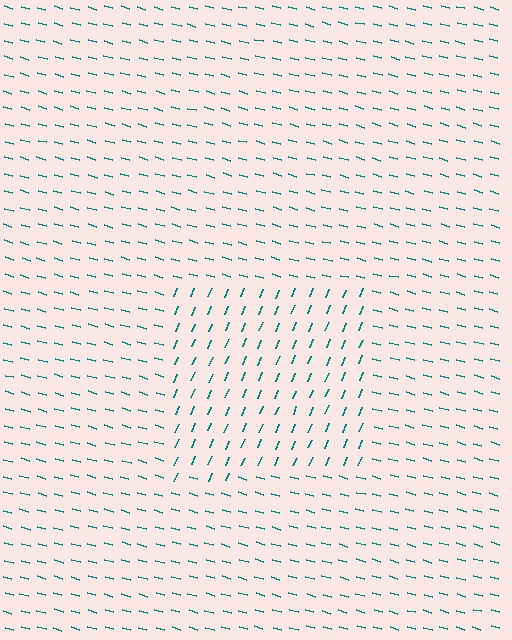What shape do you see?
I see a rectangle.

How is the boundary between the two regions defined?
The boundary is defined purely by a change in line orientation (approximately 83 degrees difference). All lines are the same color and thickness.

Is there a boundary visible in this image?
Yes, there is a texture boundary formed by a change in line orientation.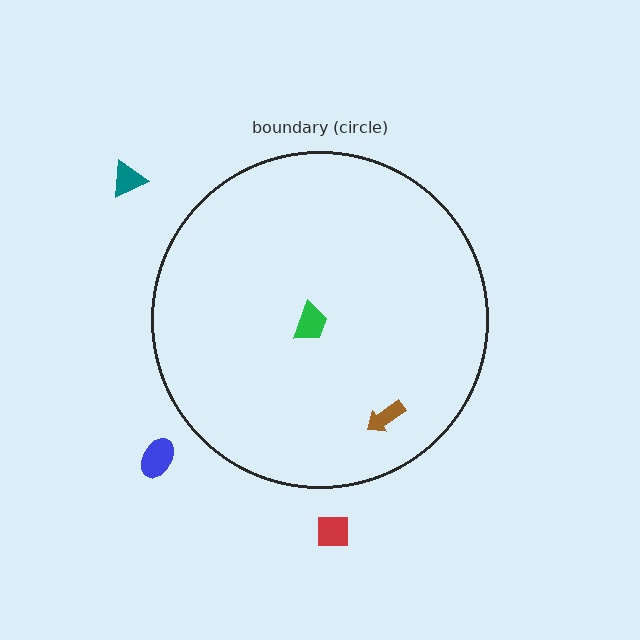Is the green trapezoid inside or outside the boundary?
Inside.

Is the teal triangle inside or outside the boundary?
Outside.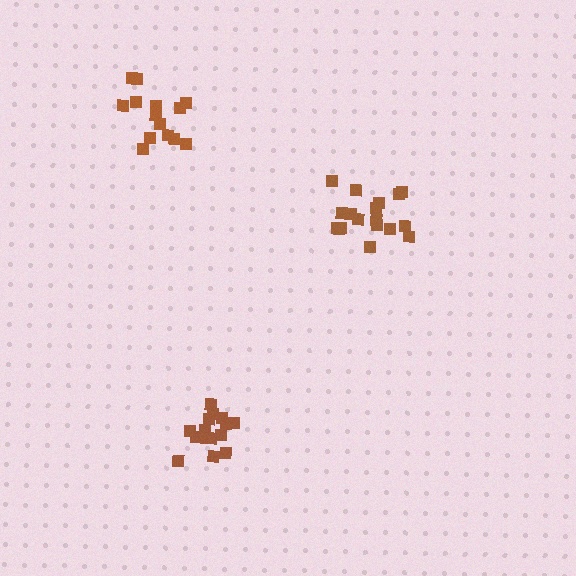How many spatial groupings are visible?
There are 3 spatial groupings.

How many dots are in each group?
Group 1: 18 dots, Group 2: 14 dots, Group 3: 15 dots (47 total).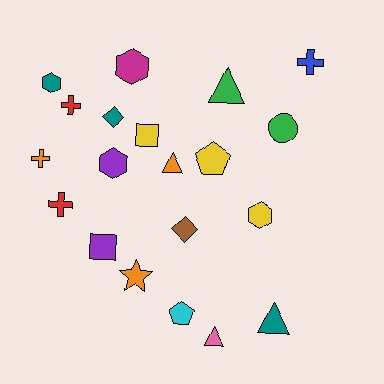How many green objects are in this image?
There are 2 green objects.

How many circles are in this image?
There is 1 circle.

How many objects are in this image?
There are 20 objects.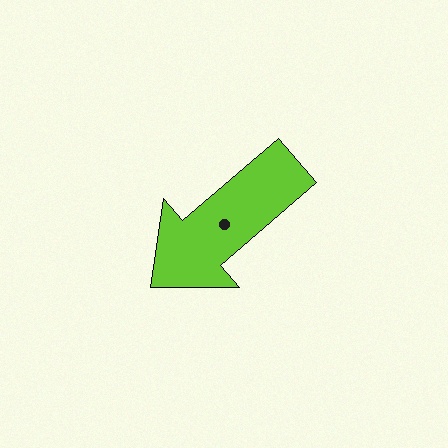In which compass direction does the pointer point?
Southwest.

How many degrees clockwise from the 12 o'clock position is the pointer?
Approximately 229 degrees.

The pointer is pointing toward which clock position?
Roughly 8 o'clock.